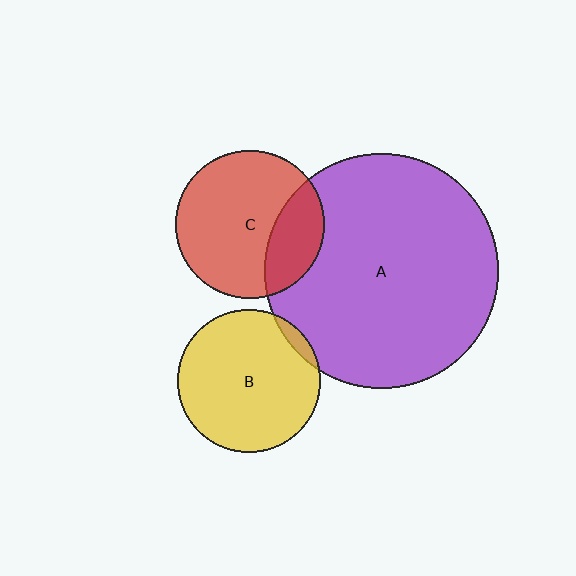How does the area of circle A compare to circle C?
Approximately 2.5 times.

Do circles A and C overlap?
Yes.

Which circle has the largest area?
Circle A (purple).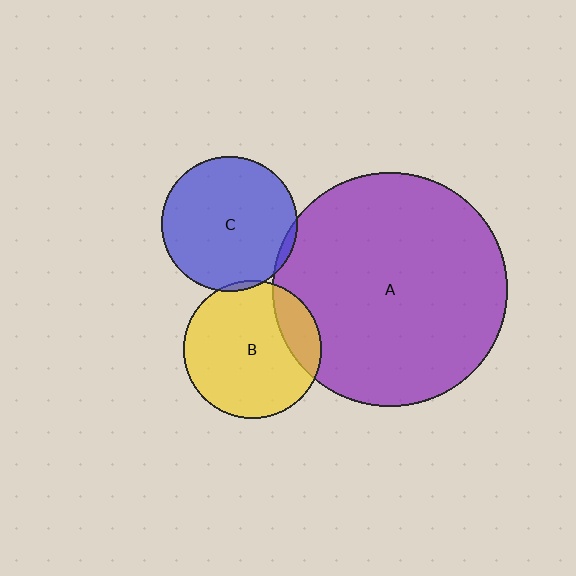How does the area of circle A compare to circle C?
Approximately 3.0 times.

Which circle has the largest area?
Circle A (purple).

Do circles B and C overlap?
Yes.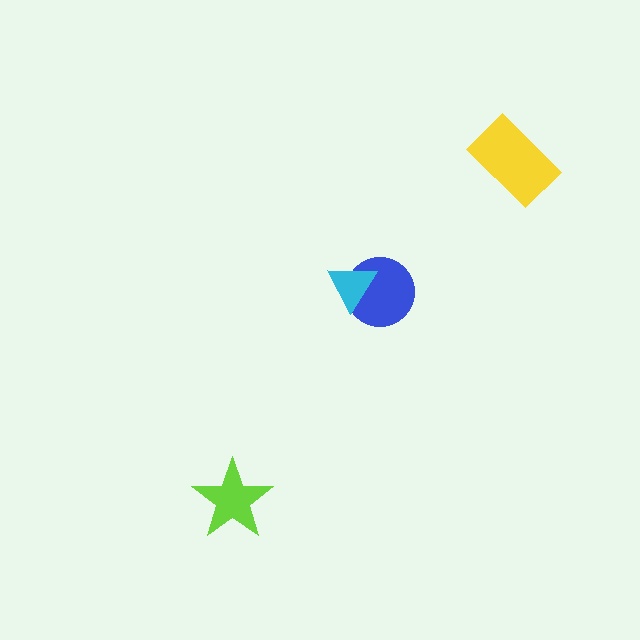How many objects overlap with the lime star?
0 objects overlap with the lime star.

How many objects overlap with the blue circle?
1 object overlaps with the blue circle.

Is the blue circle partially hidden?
Yes, it is partially covered by another shape.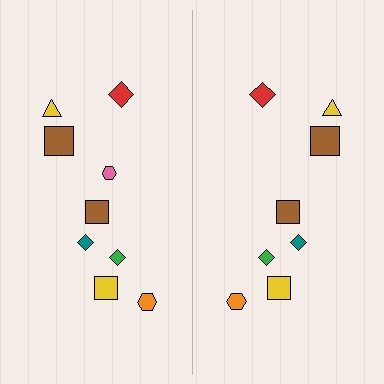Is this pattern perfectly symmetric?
No, the pattern is not perfectly symmetric. A pink hexagon is missing from the right side.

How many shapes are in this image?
There are 17 shapes in this image.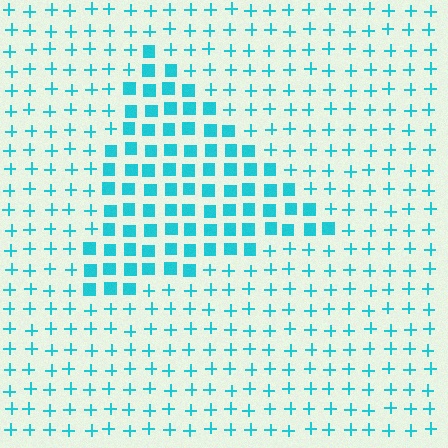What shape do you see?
I see a triangle.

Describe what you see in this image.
The image is filled with small cyan elements arranged in a uniform grid. A triangle-shaped region contains squares, while the surrounding area contains plus signs. The boundary is defined purely by the change in element shape.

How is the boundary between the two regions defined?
The boundary is defined by a change in element shape: squares inside vs. plus signs outside. All elements share the same color and spacing.